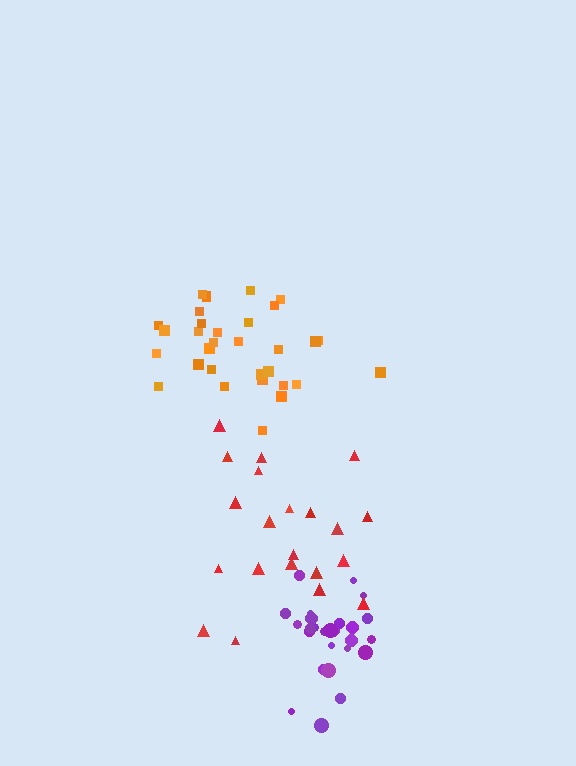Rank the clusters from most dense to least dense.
purple, orange, red.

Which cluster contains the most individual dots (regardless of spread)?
Orange (32).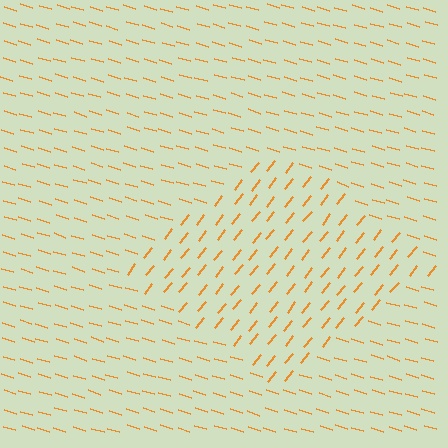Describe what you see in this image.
The image is filled with small orange line segments. A diamond region in the image has lines oriented differently from the surrounding lines, creating a visible texture boundary.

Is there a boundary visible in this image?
Yes, there is a texture boundary formed by a change in line orientation.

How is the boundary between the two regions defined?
The boundary is defined purely by a change in line orientation (approximately 68 degrees difference). All lines are the same color and thickness.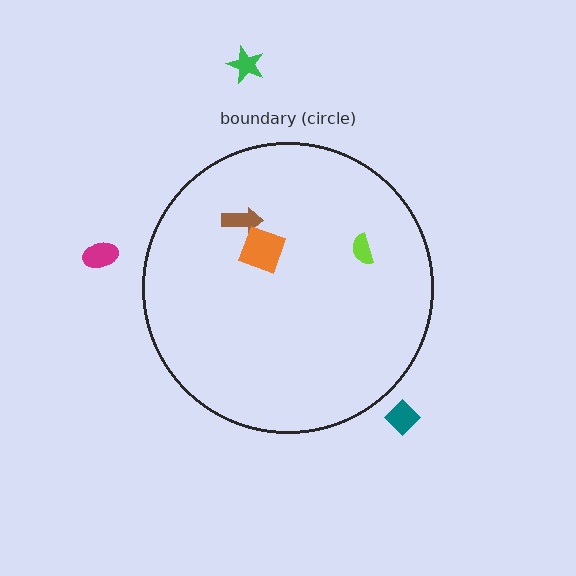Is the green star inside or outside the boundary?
Outside.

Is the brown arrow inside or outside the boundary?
Inside.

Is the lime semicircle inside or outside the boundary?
Inside.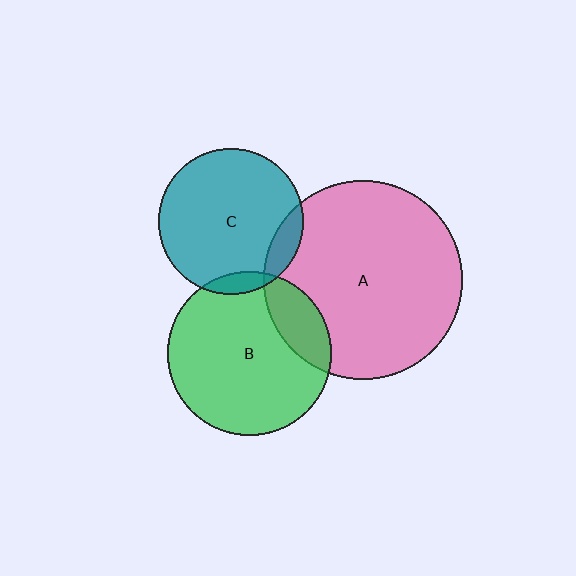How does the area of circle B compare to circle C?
Approximately 1.3 times.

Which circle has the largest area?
Circle A (pink).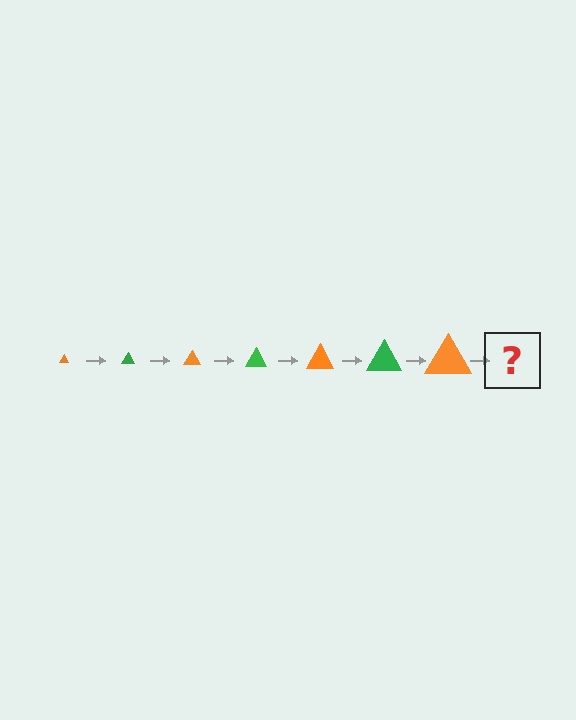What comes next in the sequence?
The next element should be a green triangle, larger than the previous one.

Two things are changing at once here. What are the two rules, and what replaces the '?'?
The two rules are that the triangle grows larger each step and the color cycles through orange and green. The '?' should be a green triangle, larger than the previous one.